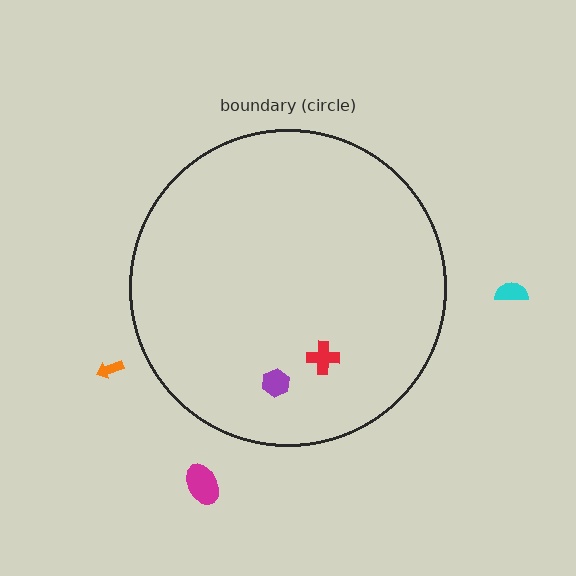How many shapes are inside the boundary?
2 inside, 3 outside.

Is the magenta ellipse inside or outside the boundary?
Outside.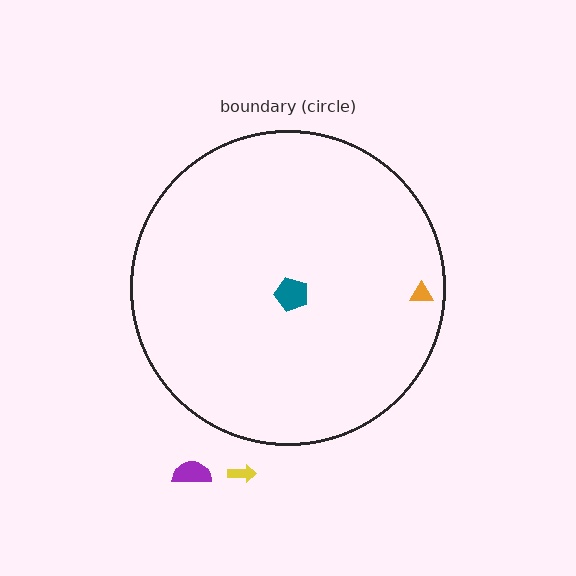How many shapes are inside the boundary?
2 inside, 2 outside.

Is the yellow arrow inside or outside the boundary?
Outside.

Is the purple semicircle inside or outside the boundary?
Outside.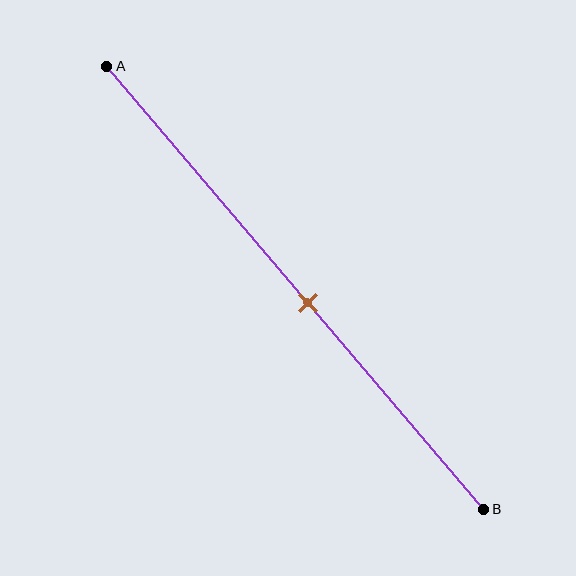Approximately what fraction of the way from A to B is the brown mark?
The brown mark is approximately 55% of the way from A to B.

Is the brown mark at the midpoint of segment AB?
No, the mark is at about 55% from A, not at the 50% midpoint.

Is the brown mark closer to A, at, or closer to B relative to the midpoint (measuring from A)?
The brown mark is closer to point B than the midpoint of segment AB.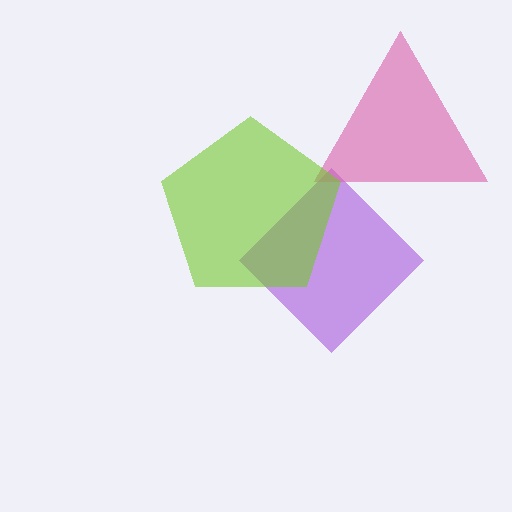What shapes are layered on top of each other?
The layered shapes are: a purple diamond, a pink triangle, a lime pentagon.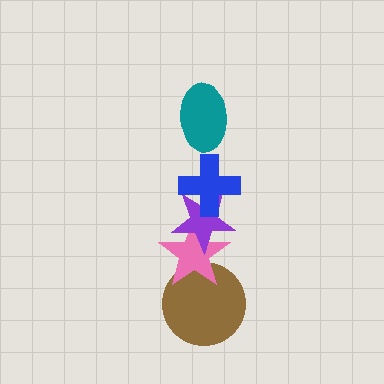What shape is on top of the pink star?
The purple star is on top of the pink star.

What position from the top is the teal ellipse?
The teal ellipse is 1st from the top.